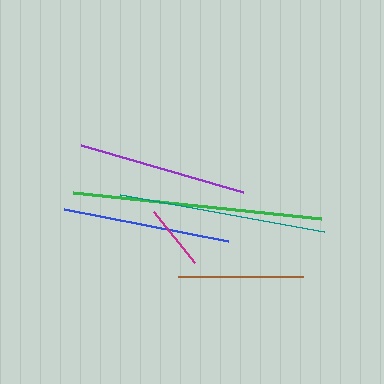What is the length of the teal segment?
The teal segment is approximately 207 pixels long.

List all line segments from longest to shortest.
From longest to shortest: green, teal, purple, blue, brown, magenta.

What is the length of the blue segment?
The blue segment is approximately 167 pixels long.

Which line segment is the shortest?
The magenta line is the shortest at approximately 66 pixels.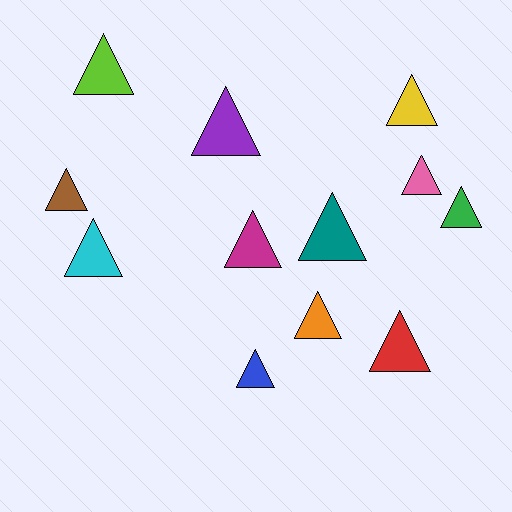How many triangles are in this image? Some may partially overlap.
There are 12 triangles.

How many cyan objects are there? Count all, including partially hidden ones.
There is 1 cyan object.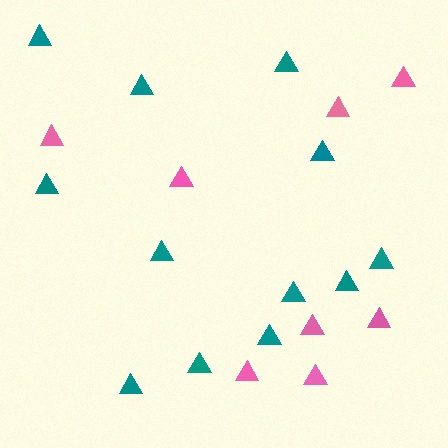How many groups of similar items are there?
There are 2 groups: one group of teal triangles (12) and one group of pink triangles (8).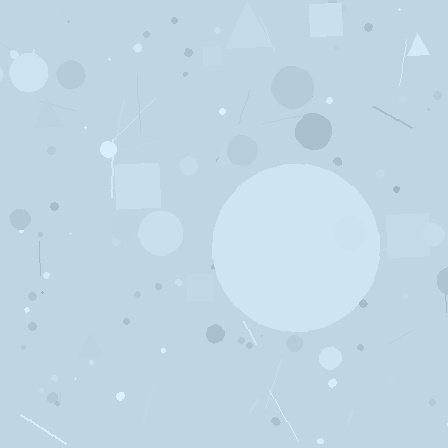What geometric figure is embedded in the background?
A circle is embedded in the background.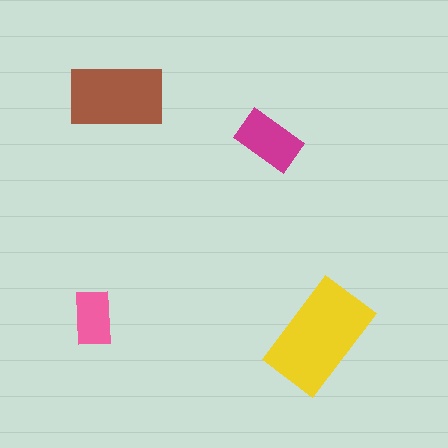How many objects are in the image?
There are 4 objects in the image.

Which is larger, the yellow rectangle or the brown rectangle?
The yellow one.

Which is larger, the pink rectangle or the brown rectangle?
The brown one.